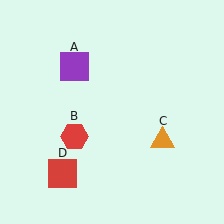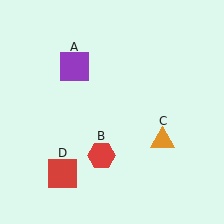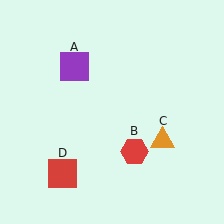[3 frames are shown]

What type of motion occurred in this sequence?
The red hexagon (object B) rotated counterclockwise around the center of the scene.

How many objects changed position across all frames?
1 object changed position: red hexagon (object B).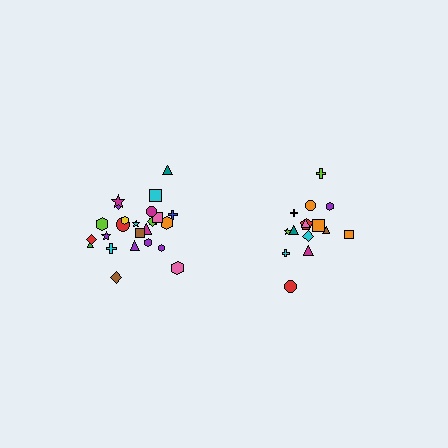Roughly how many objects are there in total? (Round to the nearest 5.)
Roughly 40 objects in total.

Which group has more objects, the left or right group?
The left group.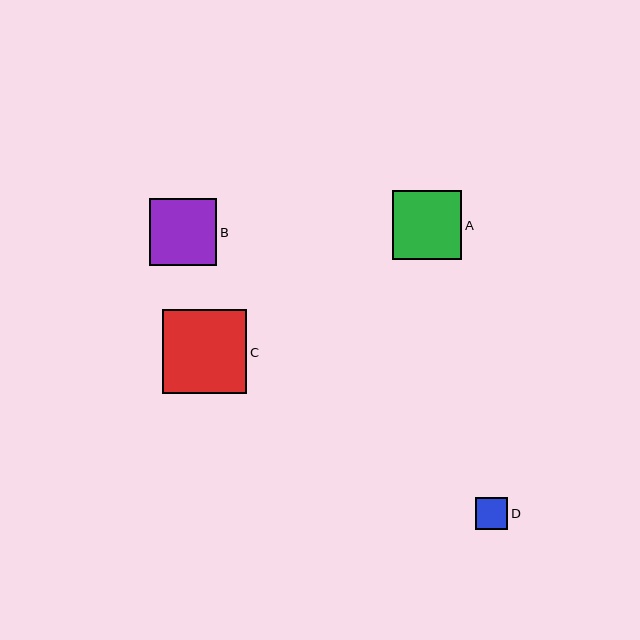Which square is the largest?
Square C is the largest with a size of approximately 84 pixels.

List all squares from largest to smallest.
From largest to smallest: C, A, B, D.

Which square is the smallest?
Square D is the smallest with a size of approximately 32 pixels.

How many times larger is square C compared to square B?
Square C is approximately 1.3 times the size of square B.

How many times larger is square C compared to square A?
Square C is approximately 1.2 times the size of square A.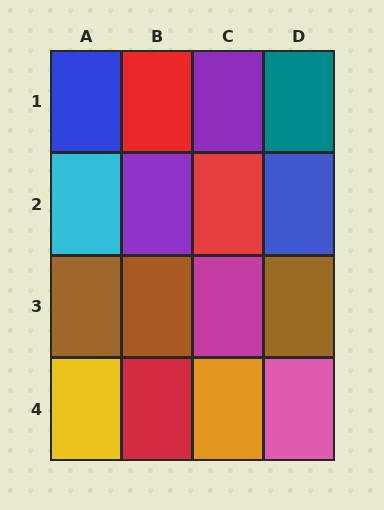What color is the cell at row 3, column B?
Brown.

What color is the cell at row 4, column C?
Orange.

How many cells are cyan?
1 cell is cyan.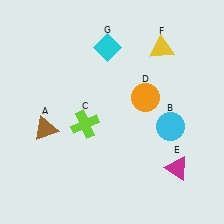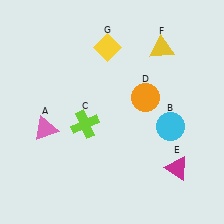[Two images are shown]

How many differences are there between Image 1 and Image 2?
There are 2 differences between the two images.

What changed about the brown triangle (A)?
In Image 1, A is brown. In Image 2, it changed to pink.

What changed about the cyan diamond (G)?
In Image 1, G is cyan. In Image 2, it changed to yellow.